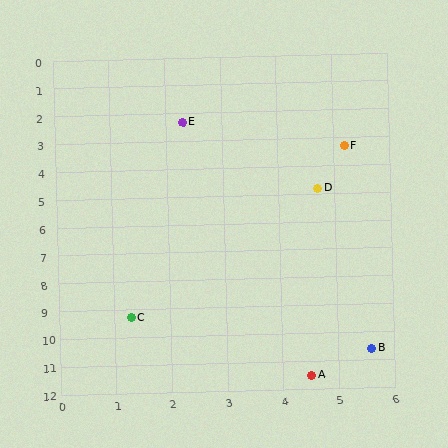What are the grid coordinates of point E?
Point E is at approximately (2.3, 2.3).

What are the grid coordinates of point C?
Point C is at approximately (1.3, 9.3).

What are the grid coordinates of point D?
Point D is at approximately (4.7, 4.8).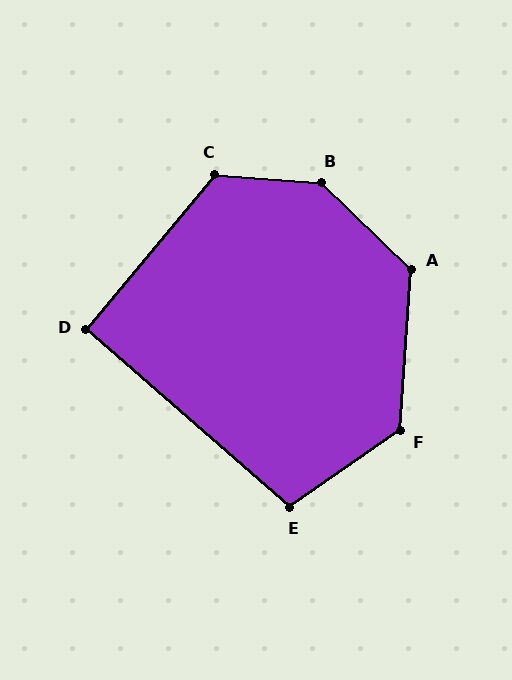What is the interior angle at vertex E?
Approximately 104 degrees (obtuse).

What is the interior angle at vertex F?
Approximately 129 degrees (obtuse).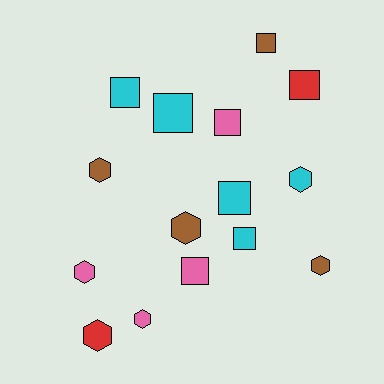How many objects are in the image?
There are 15 objects.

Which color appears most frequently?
Cyan, with 5 objects.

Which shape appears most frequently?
Square, with 8 objects.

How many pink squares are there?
There are 2 pink squares.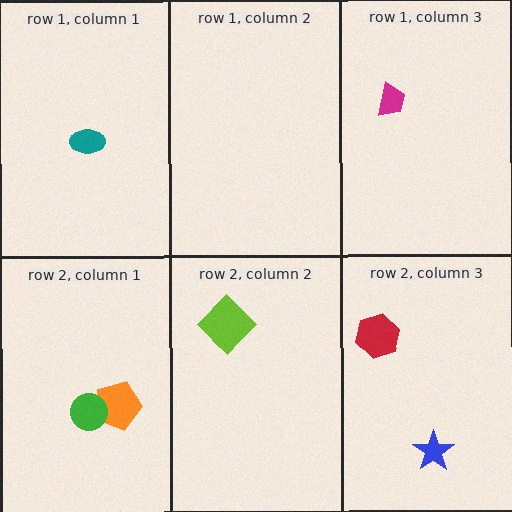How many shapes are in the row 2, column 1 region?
2.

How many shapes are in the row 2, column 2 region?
1.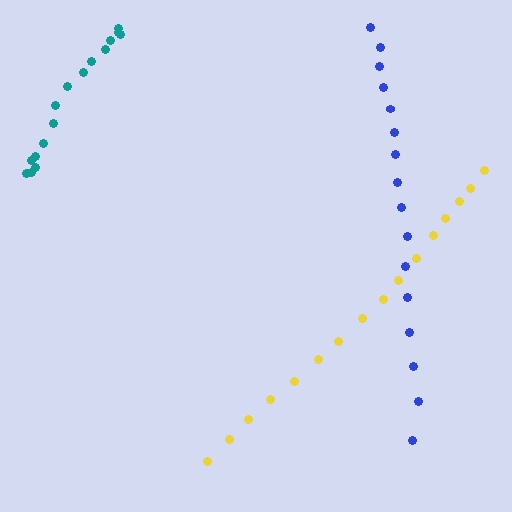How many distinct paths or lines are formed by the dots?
There are 3 distinct paths.